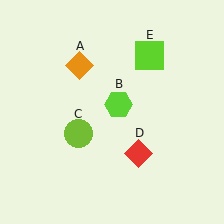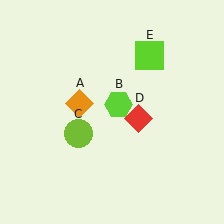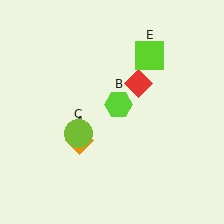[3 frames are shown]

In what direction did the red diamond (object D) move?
The red diamond (object D) moved up.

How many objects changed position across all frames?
2 objects changed position: orange diamond (object A), red diamond (object D).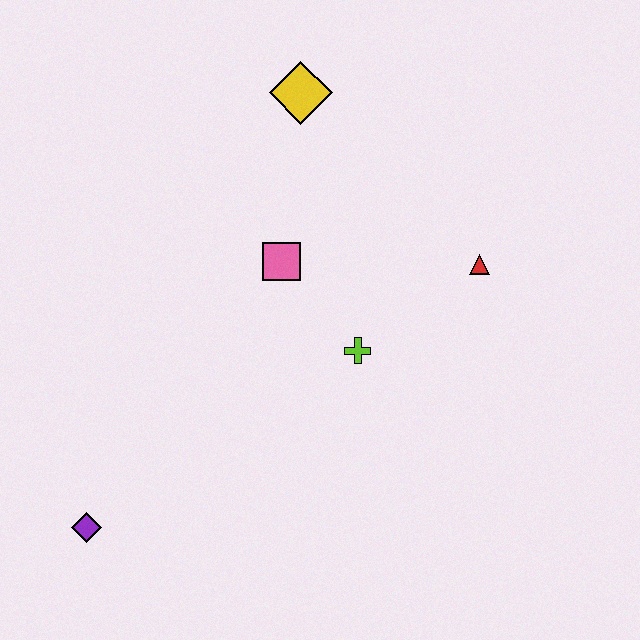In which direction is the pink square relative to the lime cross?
The pink square is above the lime cross.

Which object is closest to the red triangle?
The lime cross is closest to the red triangle.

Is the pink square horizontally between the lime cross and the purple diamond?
Yes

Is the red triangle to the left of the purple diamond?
No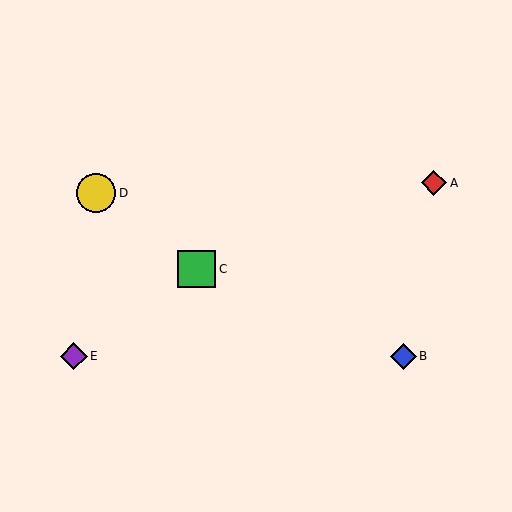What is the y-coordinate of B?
Object B is at y≈356.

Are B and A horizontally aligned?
No, B is at y≈356 and A is at y≈183.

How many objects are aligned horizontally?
2 objects (B, E) are aligned horizontally.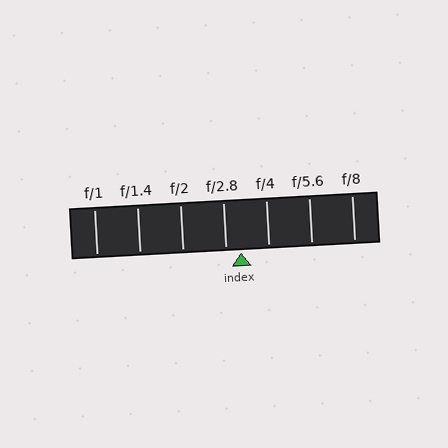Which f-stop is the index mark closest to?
The index mark is closest to f/2.8.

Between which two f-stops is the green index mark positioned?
The index mark is between f/2.8 and f/4.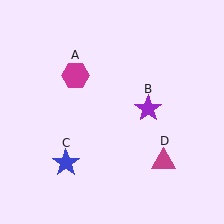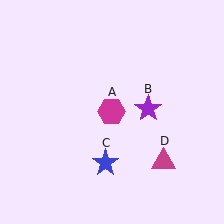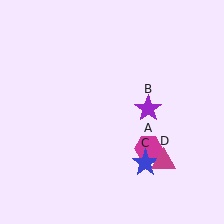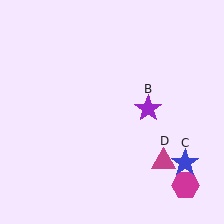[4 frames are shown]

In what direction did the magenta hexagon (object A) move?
The magenta hexagon (object A) moved down and to the right.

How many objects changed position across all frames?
2 objects changed position: magenta hexagon (object A), blue star (object C).